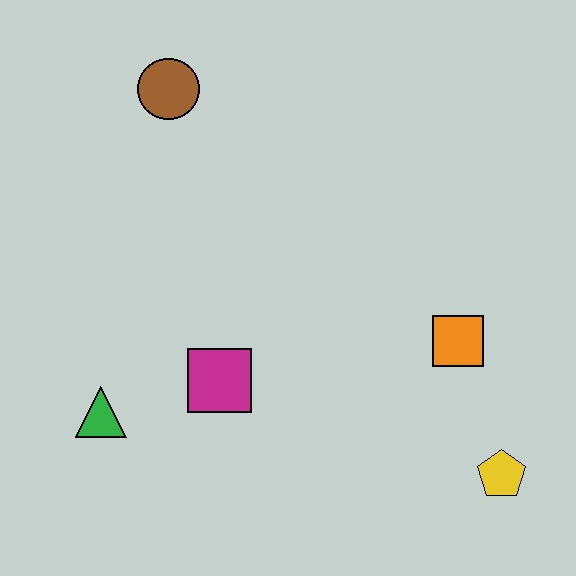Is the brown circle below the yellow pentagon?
No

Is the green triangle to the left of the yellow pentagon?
Yes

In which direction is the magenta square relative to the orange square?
The magenta square is to the left of the orange square.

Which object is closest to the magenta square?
The green triangle is closest to the magenta square.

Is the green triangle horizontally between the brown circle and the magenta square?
No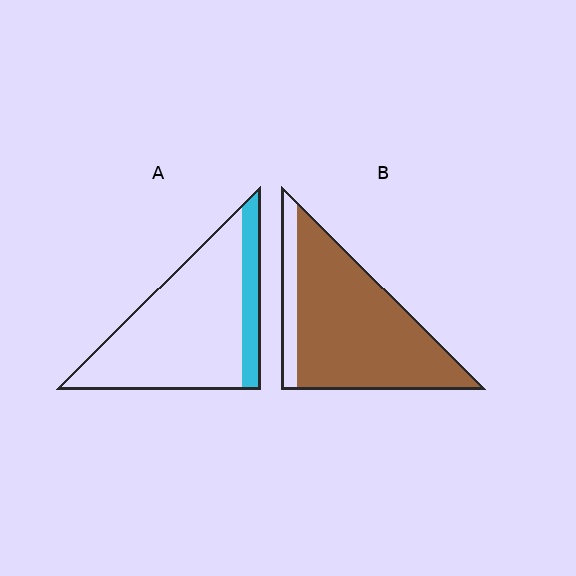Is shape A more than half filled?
No.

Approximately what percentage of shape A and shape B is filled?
A is approximately 20% and B is approximately 85%.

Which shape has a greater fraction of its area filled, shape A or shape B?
Shape B.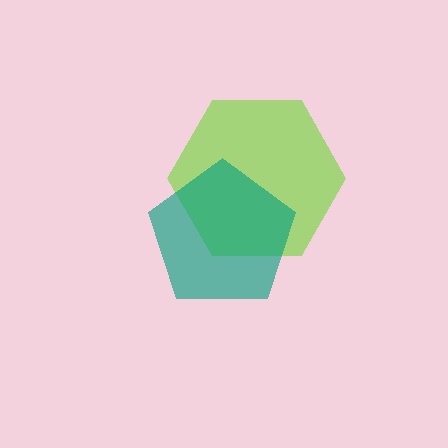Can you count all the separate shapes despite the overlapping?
Yes, there are 2 separate shapes.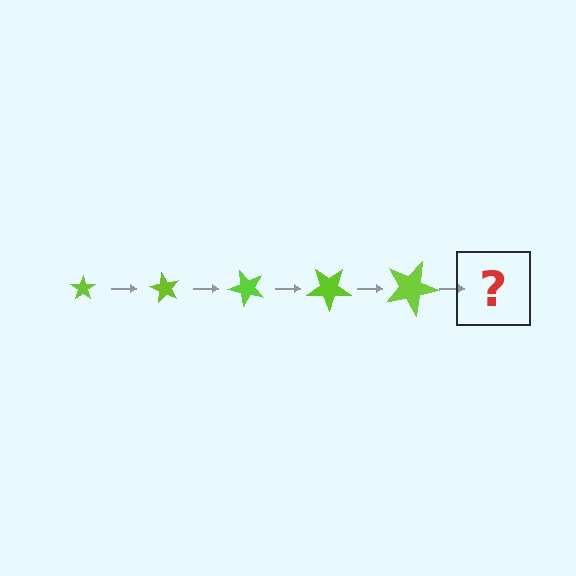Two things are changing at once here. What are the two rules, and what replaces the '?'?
The two rules are that the star grows larger each step and it rotates 60 degrees each step. The '?' should be a star, larger than the previous one and rotated 300 degrees from the start.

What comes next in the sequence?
The next element should be a star, larger than the previous one and rotated 300 degrees from the start.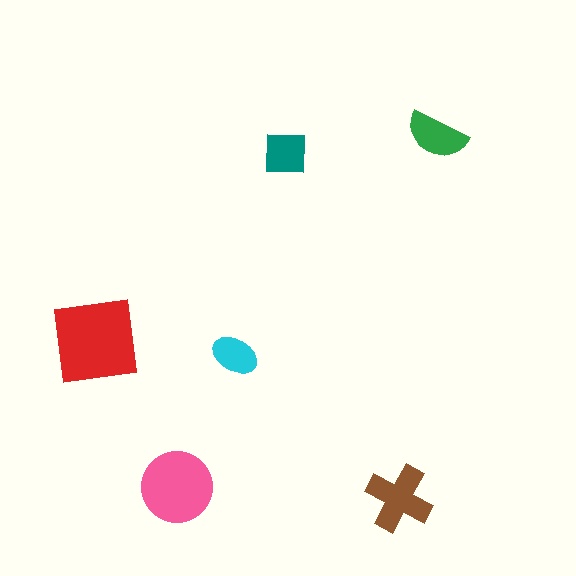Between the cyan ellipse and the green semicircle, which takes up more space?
The green semicircle.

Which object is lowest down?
The brown cross is bottommost.